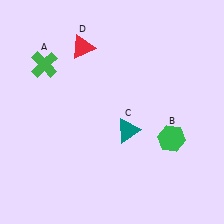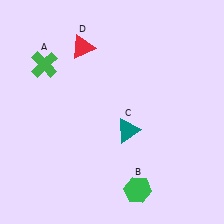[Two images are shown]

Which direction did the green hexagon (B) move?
The green hexagon (B) moved down.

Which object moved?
The green hexagon (B) moved down.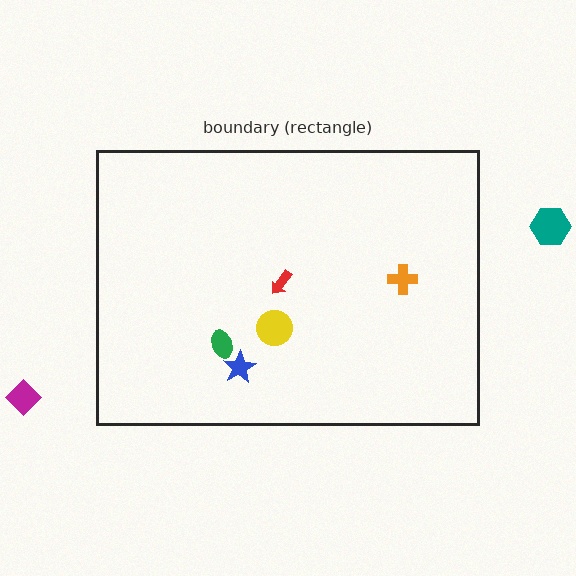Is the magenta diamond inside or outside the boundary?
Outside.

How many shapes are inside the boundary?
5 inside, 2 outside.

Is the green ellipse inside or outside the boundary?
Inside.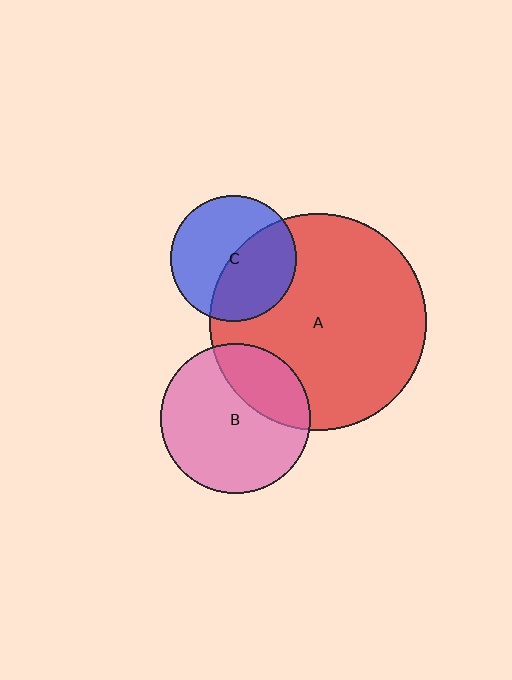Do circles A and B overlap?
Yes.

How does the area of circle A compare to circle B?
Approximately 2.1 times.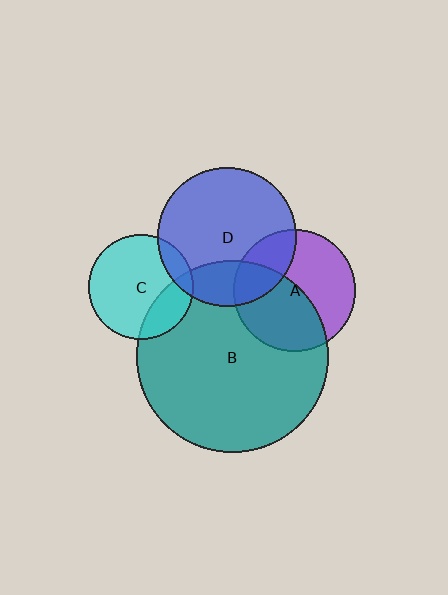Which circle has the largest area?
Circle B (teal).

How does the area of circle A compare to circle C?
Approximately 1.3 times.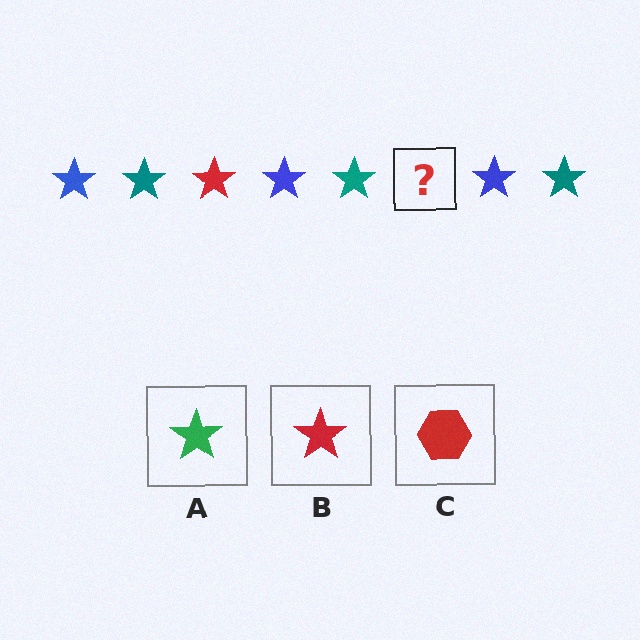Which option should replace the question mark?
Option B.